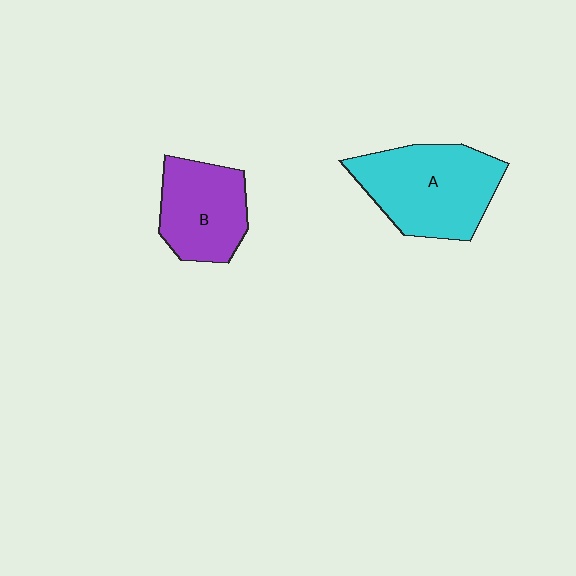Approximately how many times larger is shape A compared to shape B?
Approximately 1.4 times.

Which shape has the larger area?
Shape A (cyan).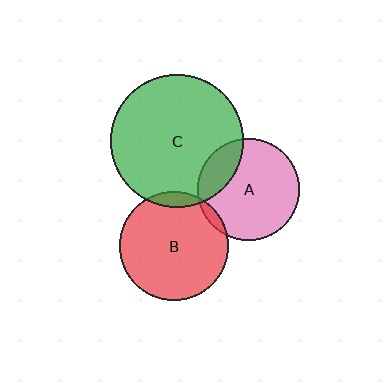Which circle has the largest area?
Circle C (green).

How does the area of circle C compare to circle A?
Approximately 1.7 times.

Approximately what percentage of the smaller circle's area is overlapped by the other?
Approximately 5%.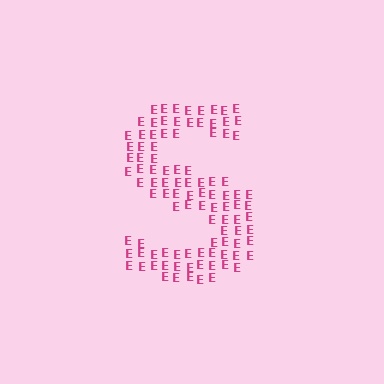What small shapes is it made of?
It is made of small letter E's.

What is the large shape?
The large shape is the letter S.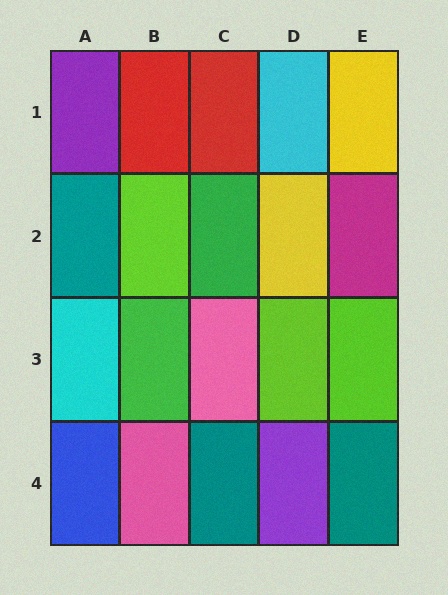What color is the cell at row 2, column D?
Yellow.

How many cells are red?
2 cells are red.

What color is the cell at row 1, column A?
Purple.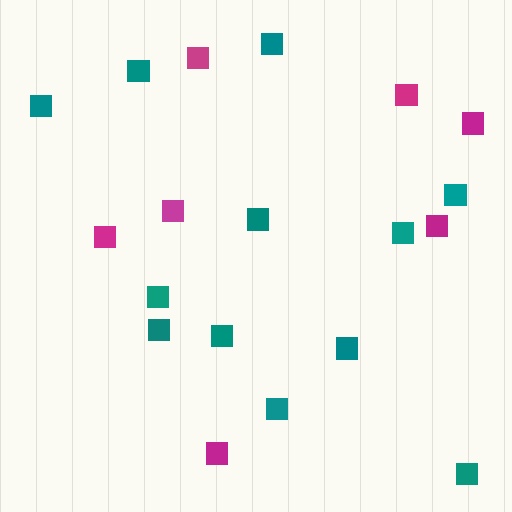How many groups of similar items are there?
There are 2 groups: one group of teal squares (12) and one group of magenta squares (7).